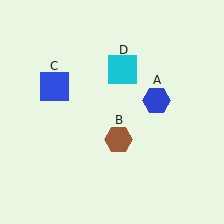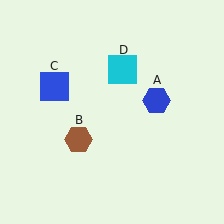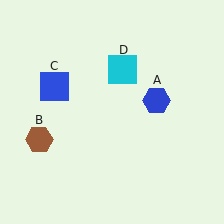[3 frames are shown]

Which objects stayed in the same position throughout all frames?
Blue hexagon (object A) and blue square (object C) and cyan square (object D) remained stationary.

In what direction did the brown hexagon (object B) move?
The brown hexagon (object B) moved left.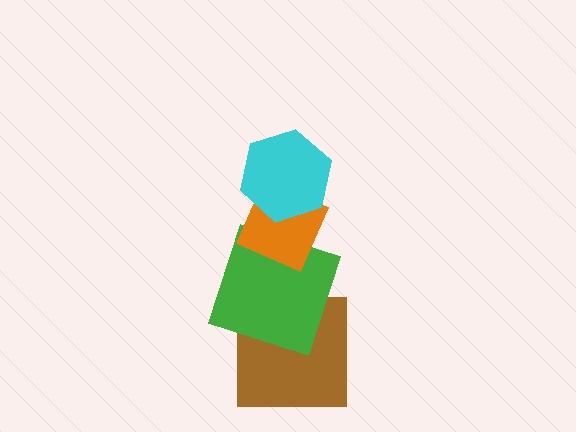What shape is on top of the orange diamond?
The cyan hexagon is on top of the orange diamond.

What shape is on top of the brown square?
The green square is on top of the brown square.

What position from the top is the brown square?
The brown square is 4th from the top.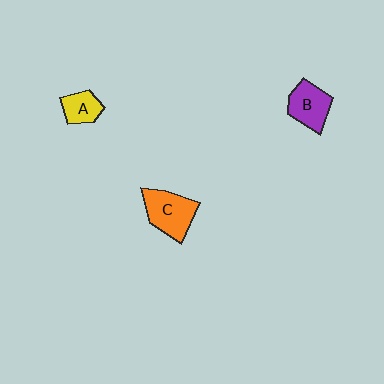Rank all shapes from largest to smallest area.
From largest to smallest: C (orange), B (purple), A (yellow).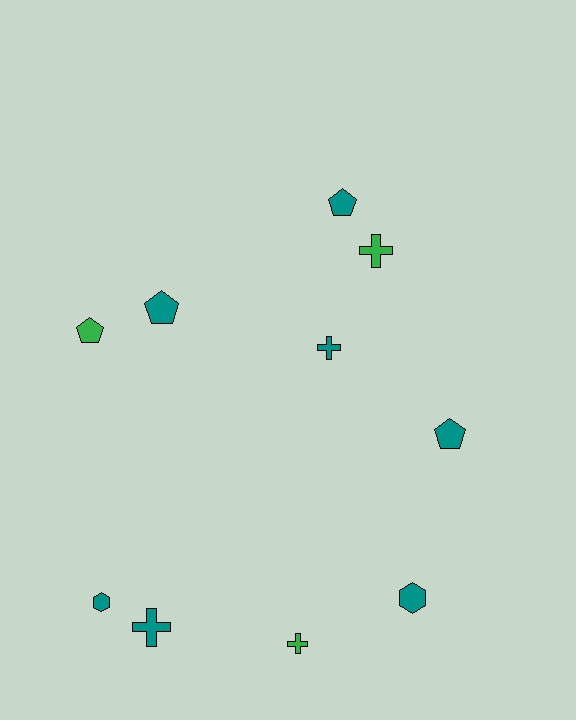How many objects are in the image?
There are 10 objects.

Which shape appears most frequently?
Pentagon, with 4 objects.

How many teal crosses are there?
There are 2 teal crosses.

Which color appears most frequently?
Teal, with 7 objects.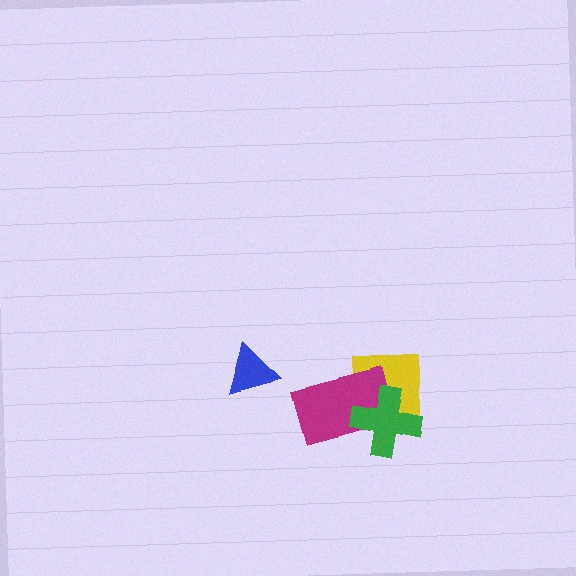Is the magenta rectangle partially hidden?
Yes, it is partially covered by another shape.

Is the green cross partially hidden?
No, no other shape covers it.